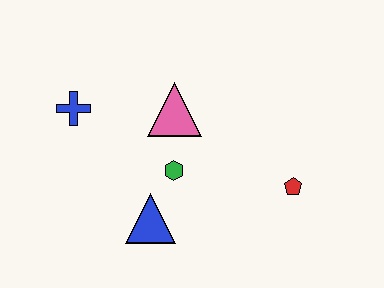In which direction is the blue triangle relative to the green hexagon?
The blue triangle is below the green hexagon.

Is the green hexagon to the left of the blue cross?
No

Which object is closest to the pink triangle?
The green hexagon is closest to the pink triangle.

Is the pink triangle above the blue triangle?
Yes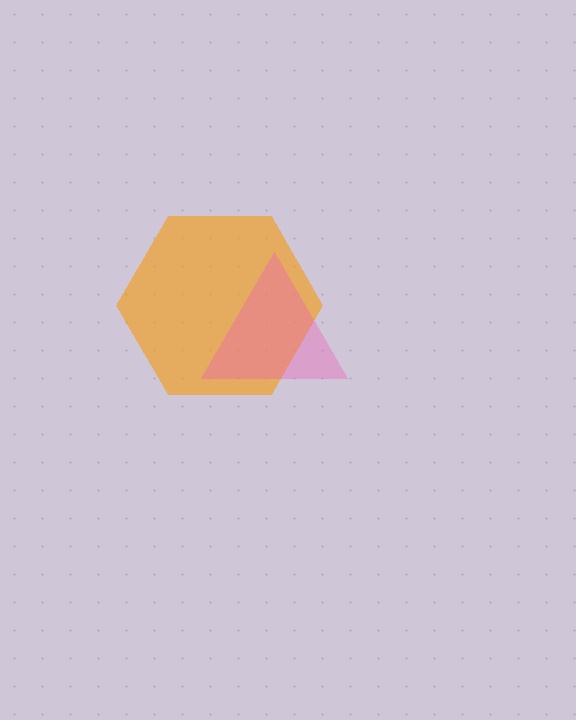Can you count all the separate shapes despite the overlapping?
Yes, there are 2 separate shapes.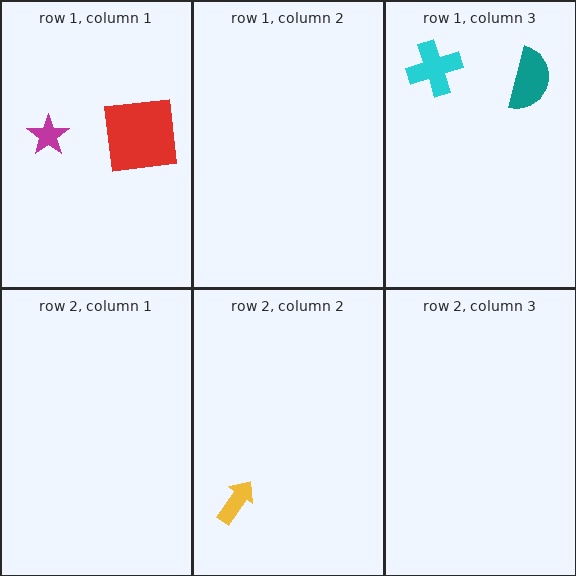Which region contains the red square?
The row 1, column 1 region.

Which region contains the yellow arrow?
The row 2, column 2 region.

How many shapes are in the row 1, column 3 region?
2.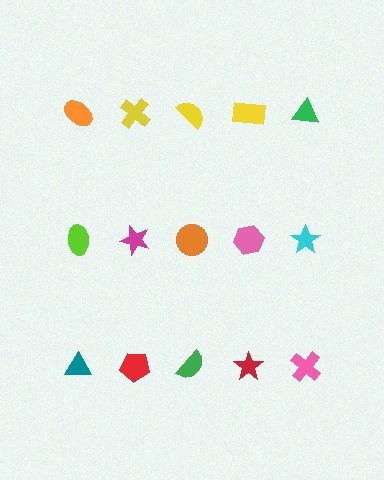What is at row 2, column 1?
A lime ellipse.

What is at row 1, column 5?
A green triangle.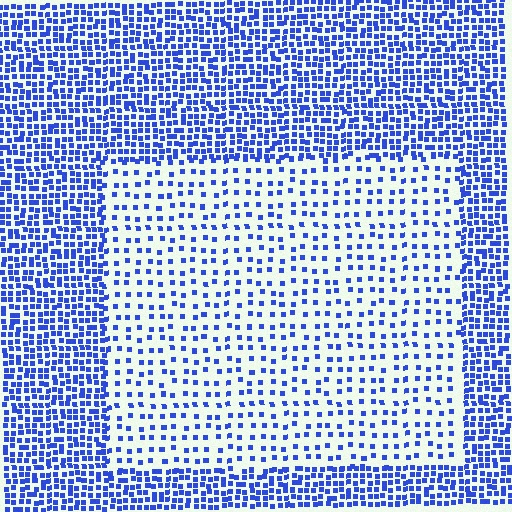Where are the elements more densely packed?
The elements are more densely packed outside the rectangle boundary.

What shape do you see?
I see a rectangle.